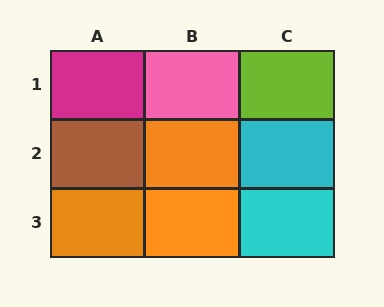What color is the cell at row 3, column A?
Orange.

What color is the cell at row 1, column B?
Pink.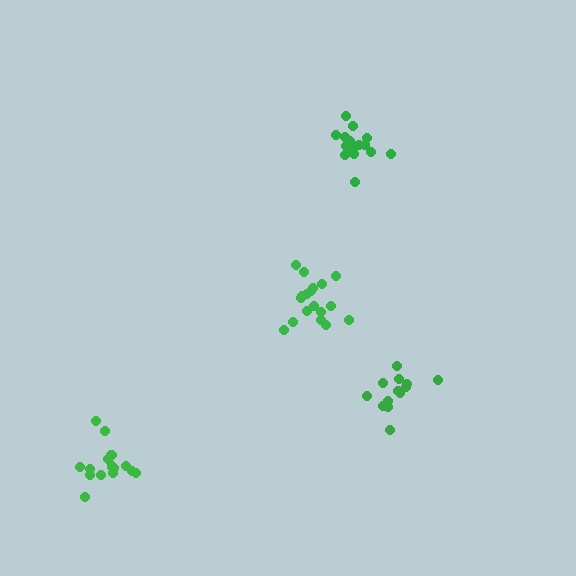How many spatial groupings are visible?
There are 4 spatial groupings.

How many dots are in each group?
Group 1: 18 dots, Group 2: 17 dots, Group 3: 16 dots, Group 4: 13 dots (64 total).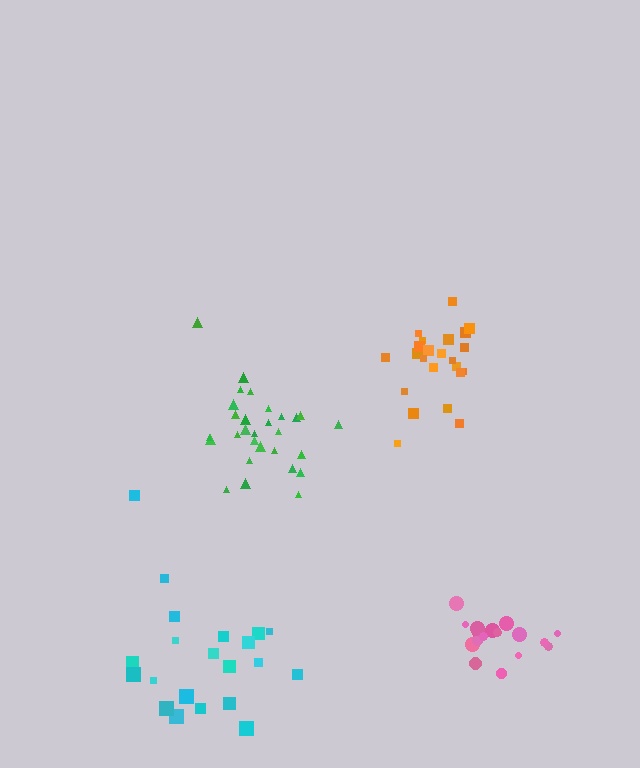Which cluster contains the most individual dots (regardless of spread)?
Green (29).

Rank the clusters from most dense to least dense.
pink, green, orange, cyan.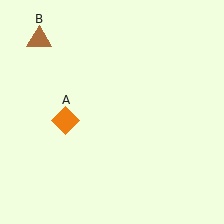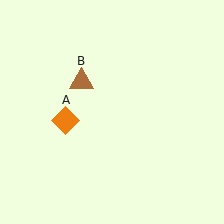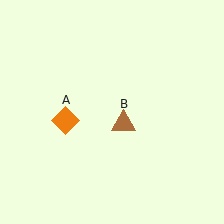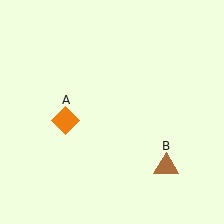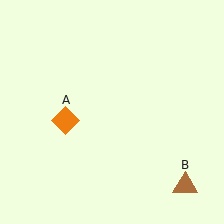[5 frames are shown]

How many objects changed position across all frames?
1 object changed position: brown triangle (object B).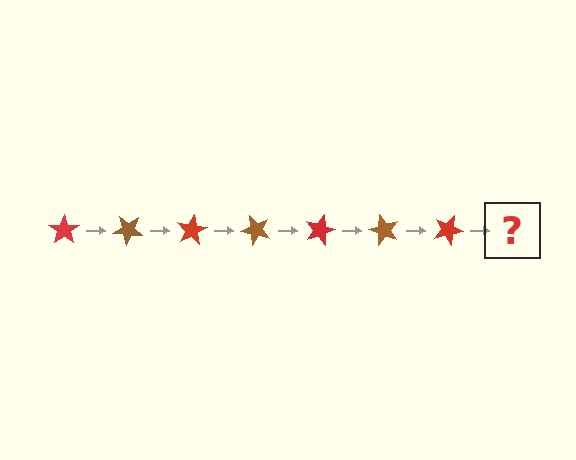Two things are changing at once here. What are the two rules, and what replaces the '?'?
The two rules are that it rotates 40 degrees each step and the color cycles through red and brown. The '?' should be a brown star, rotated 280 degrees from the start.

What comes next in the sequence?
The next element should be a brown star, rotated 280 degrees from the start.